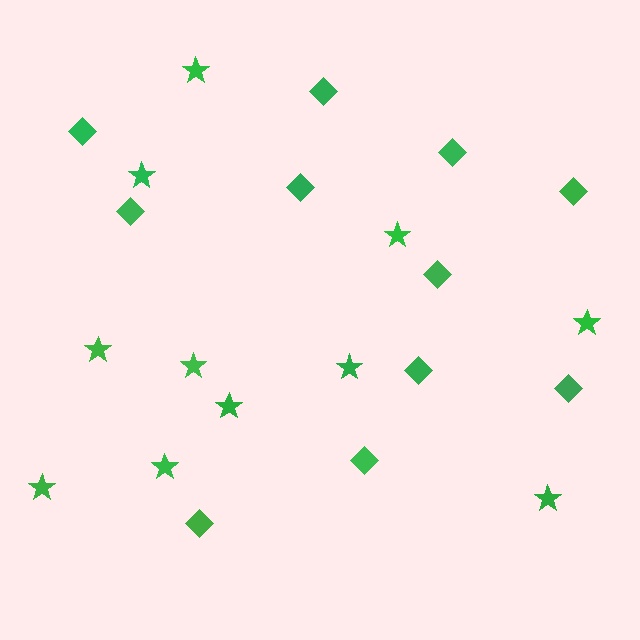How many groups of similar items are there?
There are 2 groups: one group of stars (11) and one group of diamonds (11).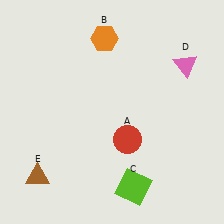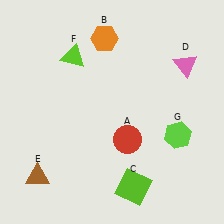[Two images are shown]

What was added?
A lime triangle (F), a lime hexagon (G) were added in Image 2.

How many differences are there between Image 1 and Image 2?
There are 2 differences between the two images.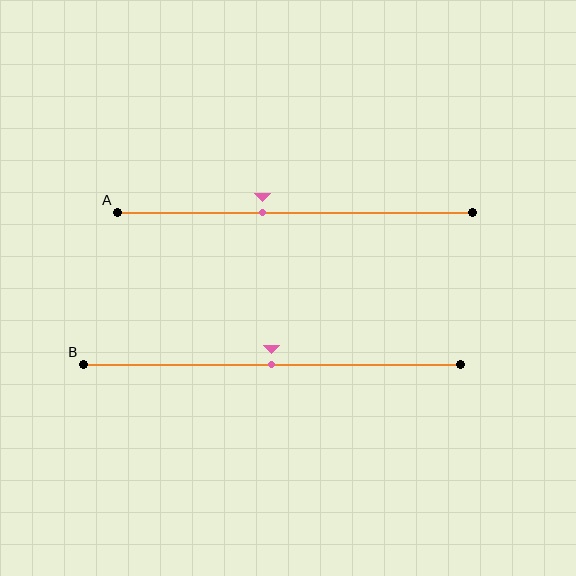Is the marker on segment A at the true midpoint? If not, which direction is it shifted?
No, the marker on segment A is shifted to the left by about 9% of the segment length.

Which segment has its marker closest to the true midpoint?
Segment B has its marker closest to the true midpoint.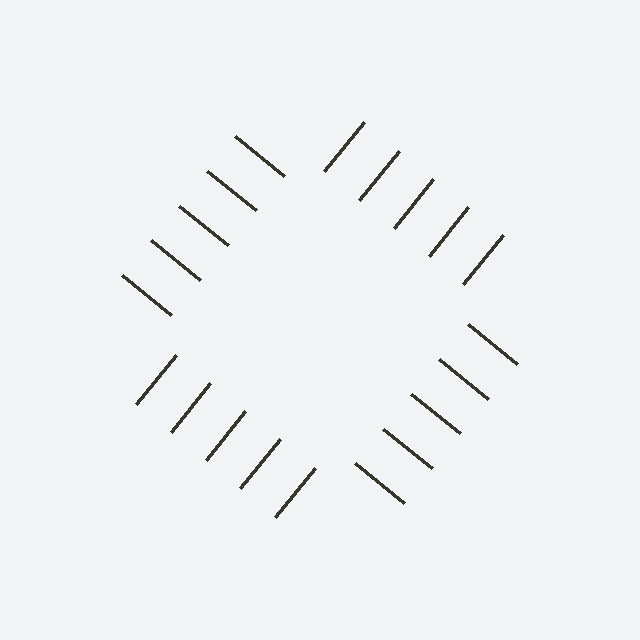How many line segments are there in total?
20 — 5 along each of the 4 edges.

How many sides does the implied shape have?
4 sides — the line-ends trace a square.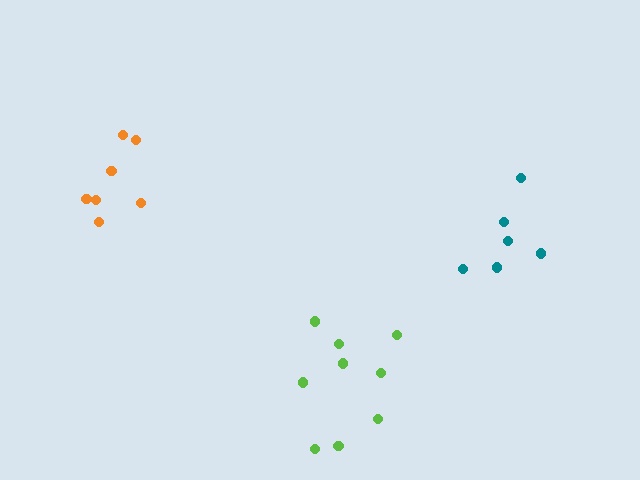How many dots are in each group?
Group 1: 6 dots, Group 2: 9 dots, Group 3: 7 dots (22 total).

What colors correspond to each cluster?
The clusters are colored: teal, lime, orange.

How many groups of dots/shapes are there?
There are 3 groups.